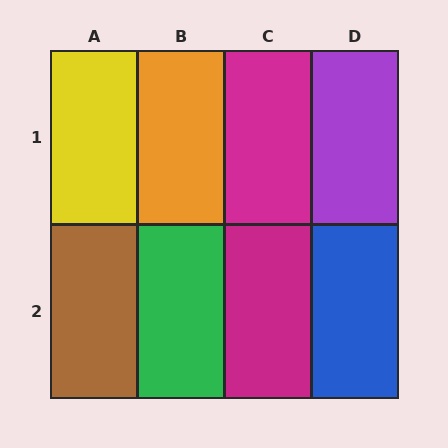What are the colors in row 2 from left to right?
Brown, green, magenta, blue.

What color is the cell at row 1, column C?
Magenta.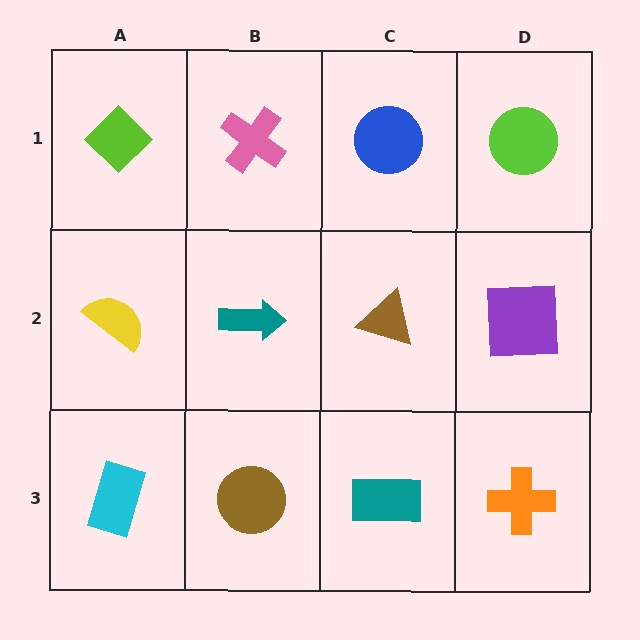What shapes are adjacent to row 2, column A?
A lime diamond (row 1, column A), a cyan rectangle (row 3, column A), a teal arrow (row 2, column B).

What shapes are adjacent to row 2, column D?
A lime circle (row 1, column D), an orange cross (row 3, column D), a brown triangle (row 2, column C).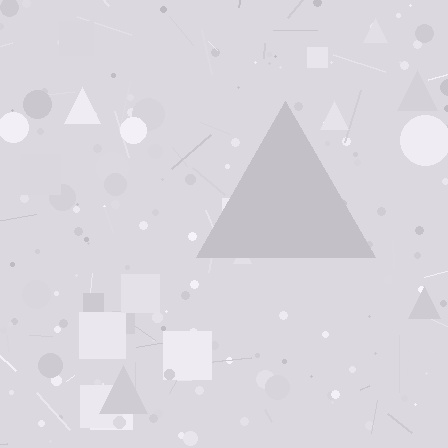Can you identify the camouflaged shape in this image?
The camouflaged shape is a triangle.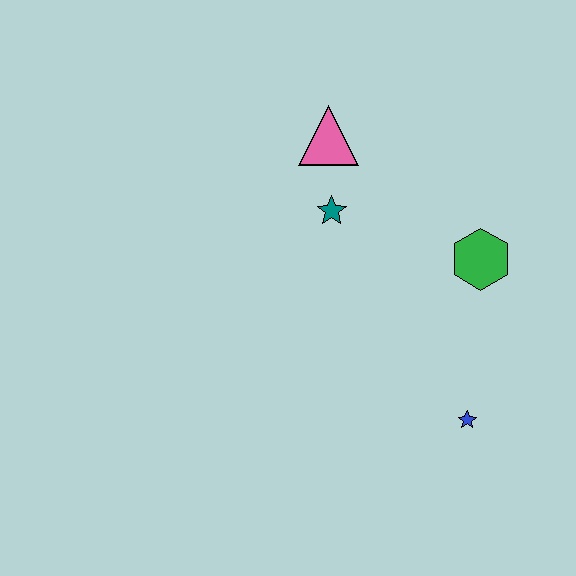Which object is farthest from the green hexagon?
The pink triangle is farthest from the green hexagon.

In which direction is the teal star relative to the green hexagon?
The teal star is to the left of the green hexagon.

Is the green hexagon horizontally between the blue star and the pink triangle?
No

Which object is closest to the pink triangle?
The teal star is closest to the pink triangle.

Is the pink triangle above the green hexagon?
Yes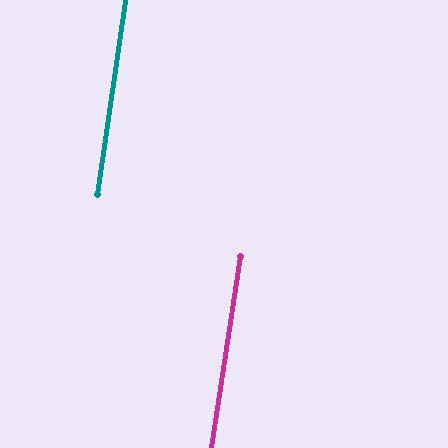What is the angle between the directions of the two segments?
Approximately 0 degrees.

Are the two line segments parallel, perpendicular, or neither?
Parallel — their directions differ by only 0.2°.